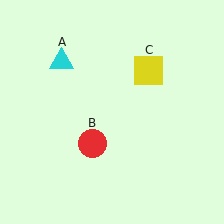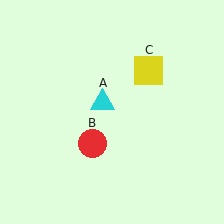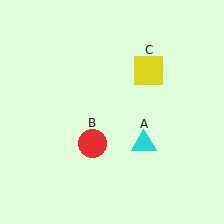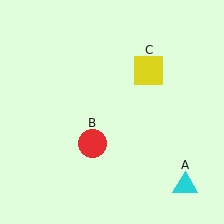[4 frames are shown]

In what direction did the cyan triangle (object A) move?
The cyan triangle (object A) moved down and to the right.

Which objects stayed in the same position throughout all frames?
Red circle (object B) and yellow square (object C) remained stationary.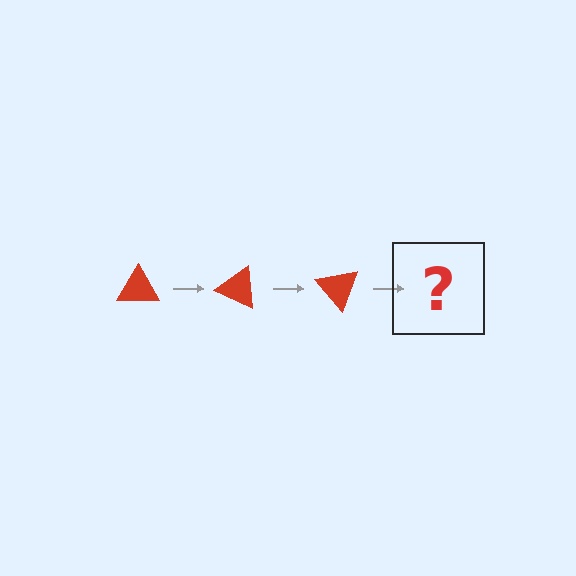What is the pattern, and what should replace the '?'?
The pattern is that the triangle rotates 25 degrees each step. The '?' should be a red triangle rotated 75 degrees.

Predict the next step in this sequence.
The next step is a red triangle rotated 75 degrees.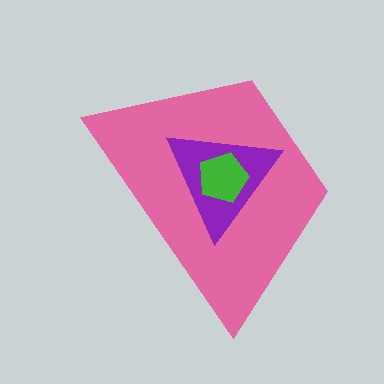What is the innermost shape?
The green pentagon.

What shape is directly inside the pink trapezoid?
The purple triangle.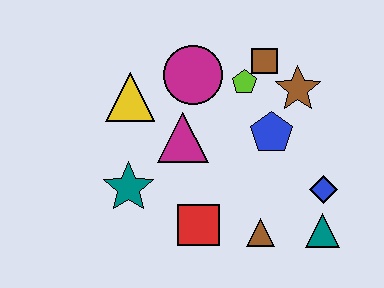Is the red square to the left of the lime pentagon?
Yes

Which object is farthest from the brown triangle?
The yellow triangle is farthest from the brown triangle.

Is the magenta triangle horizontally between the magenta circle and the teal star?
Yes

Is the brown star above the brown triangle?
Yes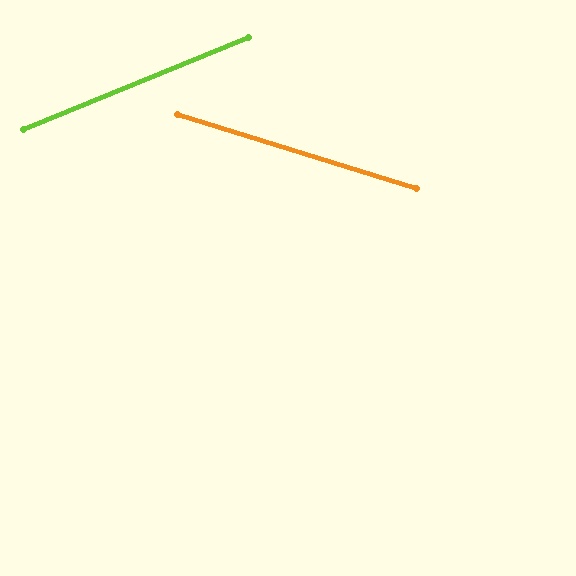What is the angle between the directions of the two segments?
Approximately 39 degrees.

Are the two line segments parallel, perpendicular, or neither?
Neither parallel nor perpendicular — they differ by about 39°.